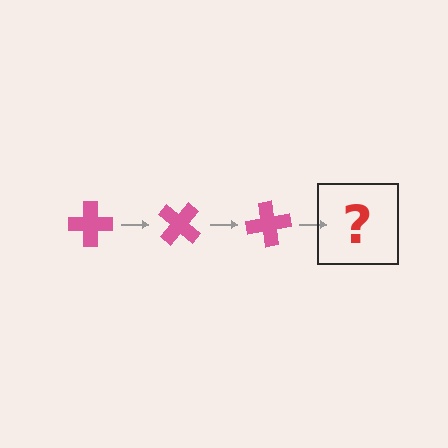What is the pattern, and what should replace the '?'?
The pattern is that the cross rotates 40 degrees each step. The '?' should be a pink cross rotated 120 degrees.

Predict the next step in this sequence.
The next step is a pink cross rotated 120 degrees.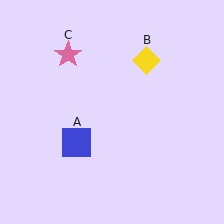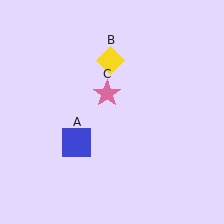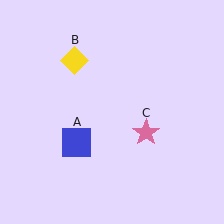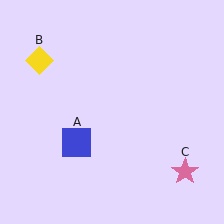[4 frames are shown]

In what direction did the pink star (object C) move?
The pink star (object C) moved down and to the right.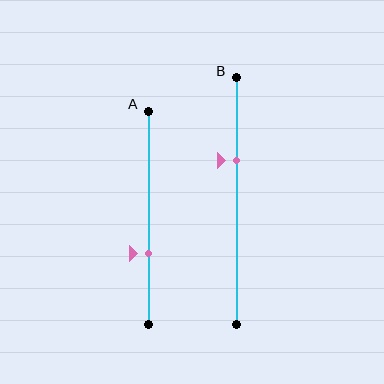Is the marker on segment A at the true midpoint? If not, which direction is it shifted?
No, the marker on segment A is shifted downward by about 17% of the segment length.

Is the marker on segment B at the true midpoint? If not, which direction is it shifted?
No, the marker on segment B is shifted upward by about 17% of the segment length.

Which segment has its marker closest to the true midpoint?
Segment B has its marker closest to the true midpoint.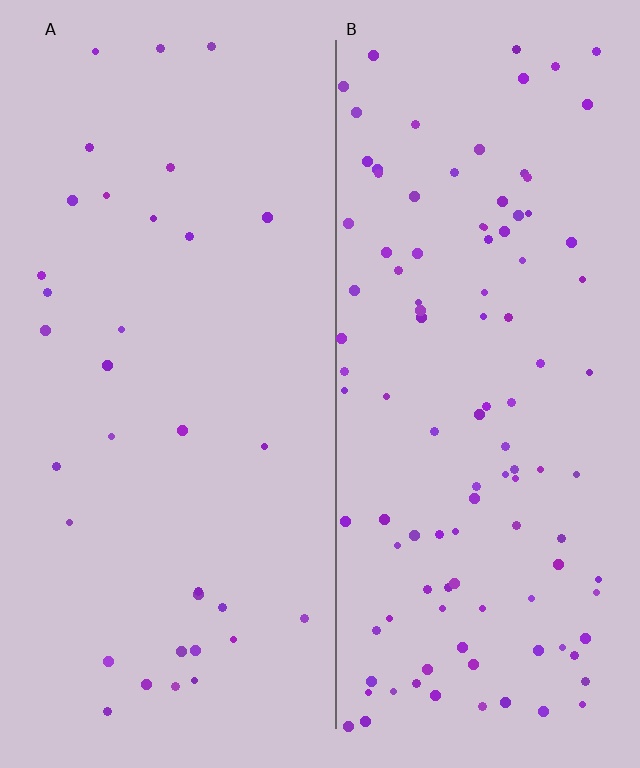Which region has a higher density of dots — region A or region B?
B (the right).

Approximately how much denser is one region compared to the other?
Approximately 3.3× — region B over region A.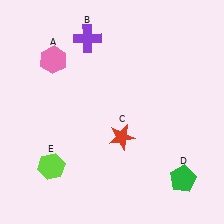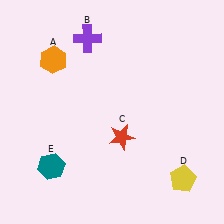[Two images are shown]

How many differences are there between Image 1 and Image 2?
There are 3 differences between the two images.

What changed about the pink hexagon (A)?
In Image 1, A is pink. In Image 2, it changed to orange.